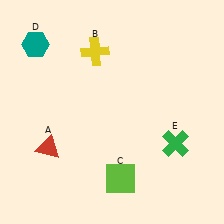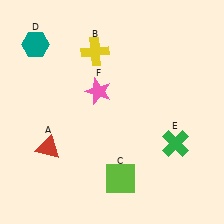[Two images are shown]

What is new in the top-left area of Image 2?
A pink star (F) was added in the top-left area of Image 2.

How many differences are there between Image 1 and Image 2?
There is 1 difference between the two images.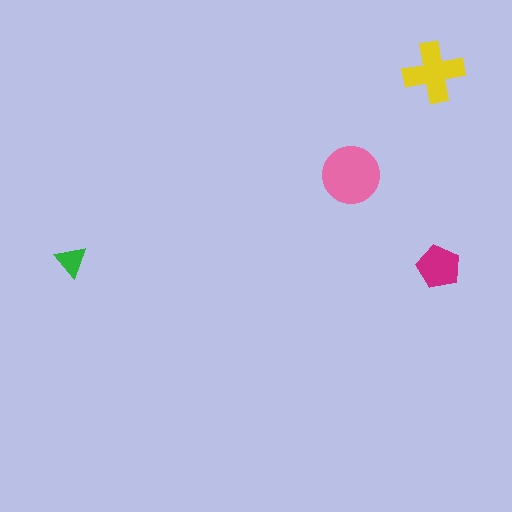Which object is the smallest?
The green triangle.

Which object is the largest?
The pink circle.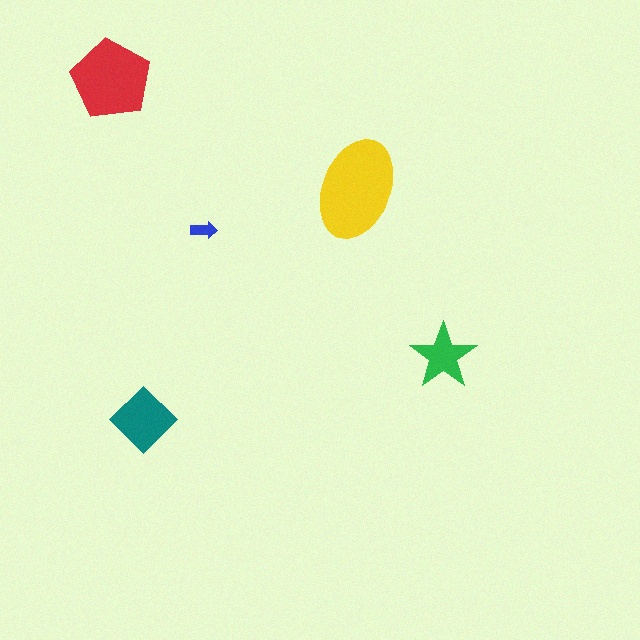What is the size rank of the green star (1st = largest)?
4th.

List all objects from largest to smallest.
The yellow ellipse, the red pentagon, the teal diamond, the green star, the blue arrow.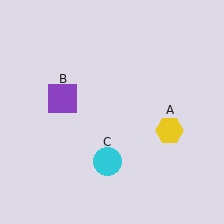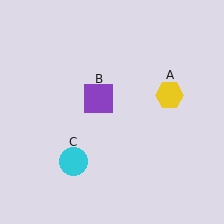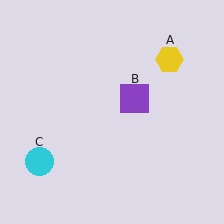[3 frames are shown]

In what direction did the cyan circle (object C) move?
The cyan circle (object C) moved left.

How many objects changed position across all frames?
3 objects changed position: yellow hexagon (object A), purple square (object B), cyan circle (object C).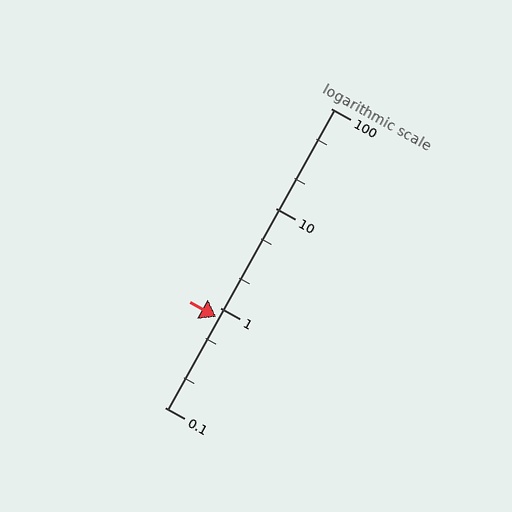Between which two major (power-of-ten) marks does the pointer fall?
The pointer is between 0.1 and 1.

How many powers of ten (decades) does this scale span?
The scale spans 3 decades, from 0.1 to 100.